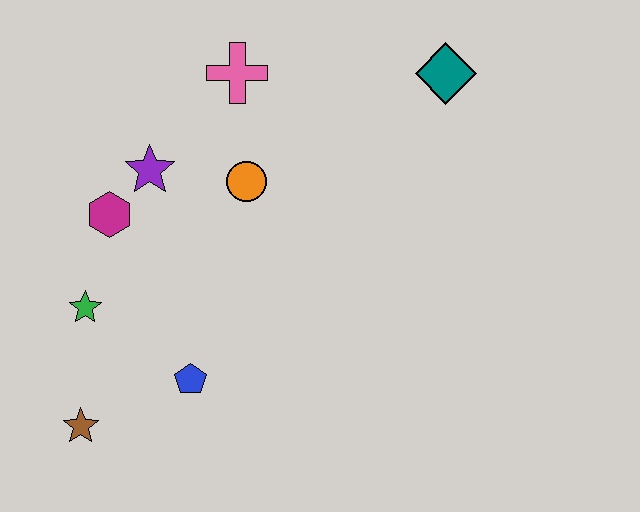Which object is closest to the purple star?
The magenta hexagon is closest to the purple star.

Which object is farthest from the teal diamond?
The brown star is farthest from the teal diamond.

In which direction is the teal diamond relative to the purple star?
The teal diamond is to the right of the purple star.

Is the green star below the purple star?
Yes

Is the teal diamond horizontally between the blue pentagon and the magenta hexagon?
No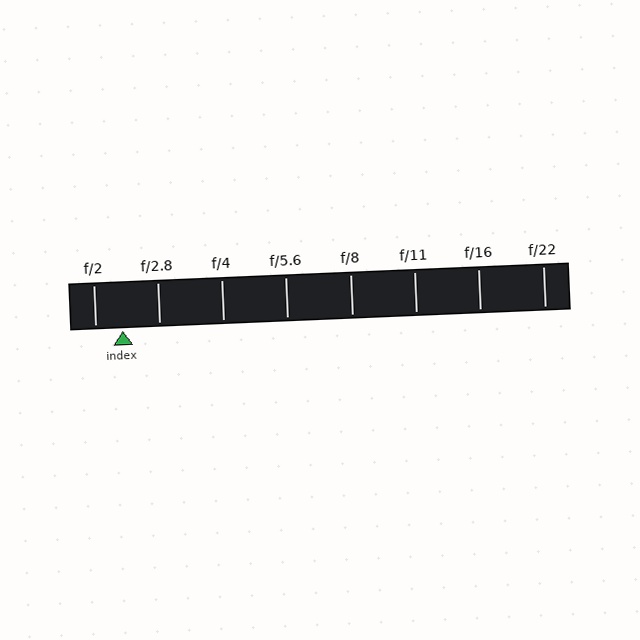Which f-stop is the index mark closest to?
The index mark is closest to f/2.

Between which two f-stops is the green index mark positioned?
The index mark is between f/2 and f/2.8.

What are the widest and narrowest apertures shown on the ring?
The widest aperture shown is f/2 and the narrowest is f/22.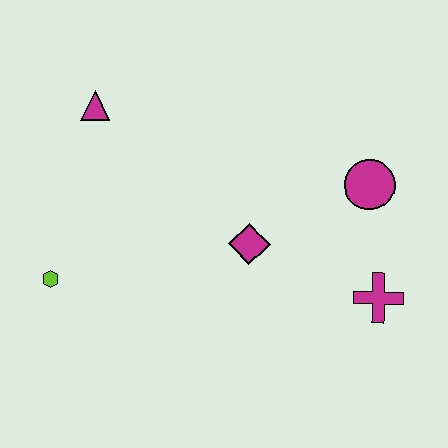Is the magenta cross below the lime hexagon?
Yes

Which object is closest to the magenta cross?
The magenta circle is closest to the magenta cross.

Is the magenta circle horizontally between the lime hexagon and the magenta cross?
Yes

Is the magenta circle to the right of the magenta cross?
No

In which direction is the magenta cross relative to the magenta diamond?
The magenta cross is to the right of the magenta diamond.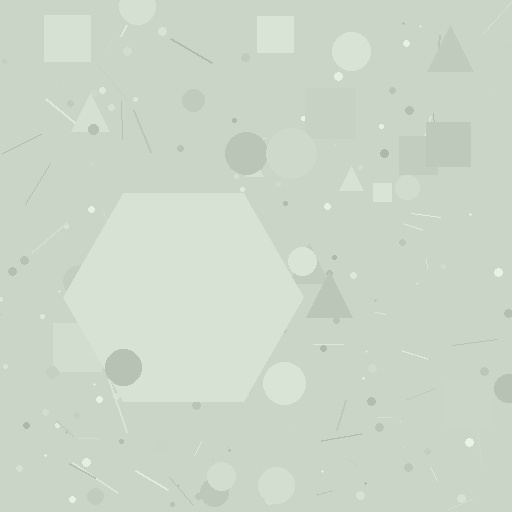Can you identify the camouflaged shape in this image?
The camouflaged shape is a hexagon.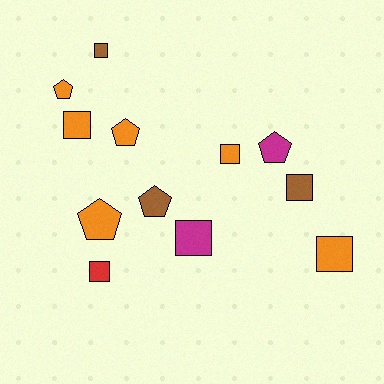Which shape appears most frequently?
Square, with 7 objects.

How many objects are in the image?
There are 12 objects.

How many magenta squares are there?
There is 1 magenta square.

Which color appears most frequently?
Orange, with 6 objects.